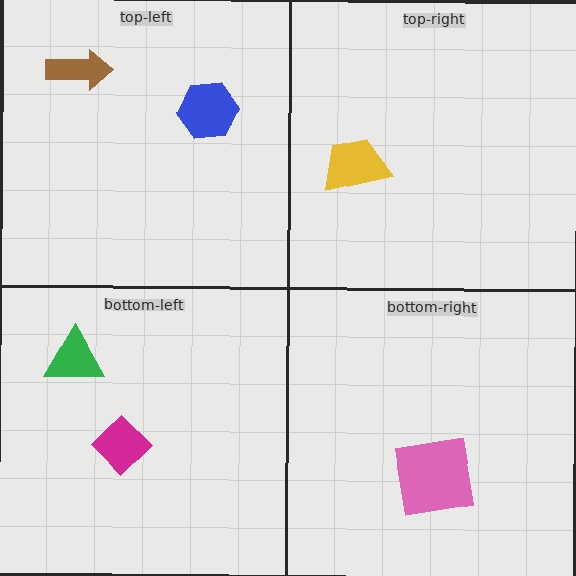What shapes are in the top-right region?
The yellow trapezoid.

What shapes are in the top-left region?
The brown arrow, the blue hexagon.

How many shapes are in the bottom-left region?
2.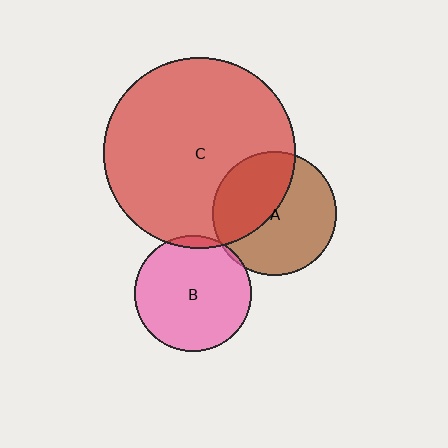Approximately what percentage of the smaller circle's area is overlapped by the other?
Approximately 5%.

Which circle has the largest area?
Circle C (red).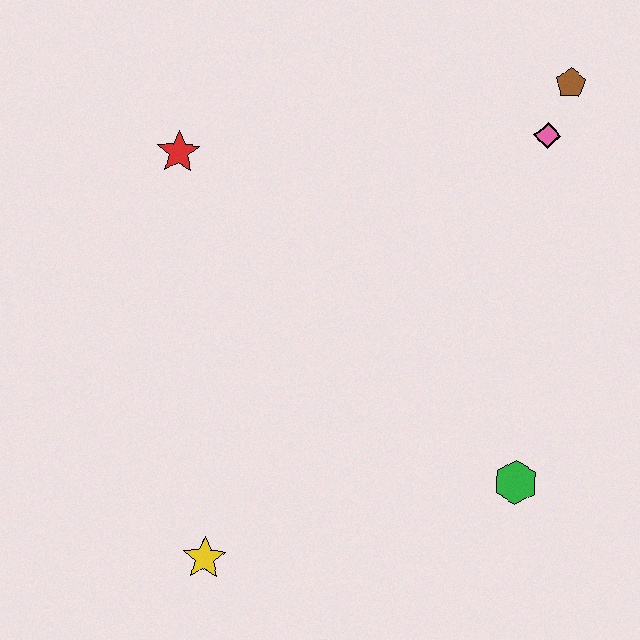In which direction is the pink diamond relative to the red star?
The pink diamond is to the right of the red star.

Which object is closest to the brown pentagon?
The pink diamond is closest to the brown pentagon.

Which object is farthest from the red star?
The green hexagon is farthest from the red star.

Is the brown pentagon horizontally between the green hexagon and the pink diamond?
No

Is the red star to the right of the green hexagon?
No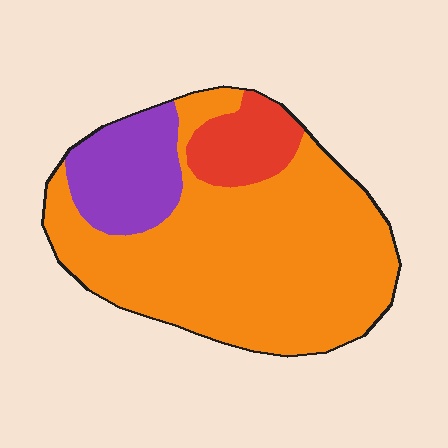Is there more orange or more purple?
Orange.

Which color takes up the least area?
Red, at roughly 10%.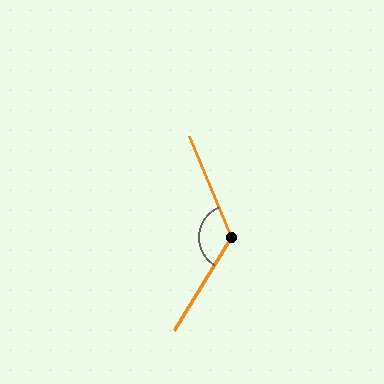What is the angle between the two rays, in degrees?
Approximately 126 degrees.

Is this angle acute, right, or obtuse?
It is obtuse.